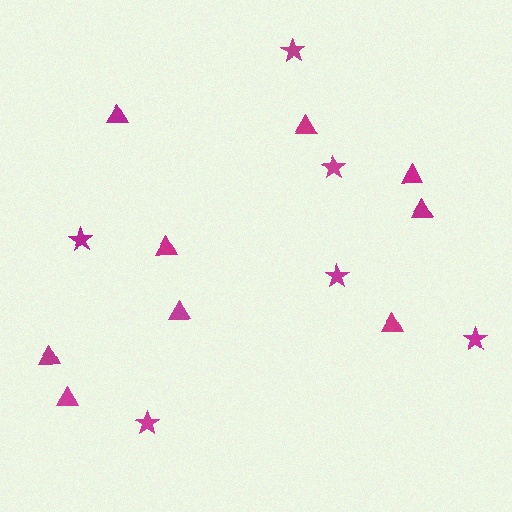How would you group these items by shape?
There are 2 groups: one group of stars (6) and one group of triangles (9).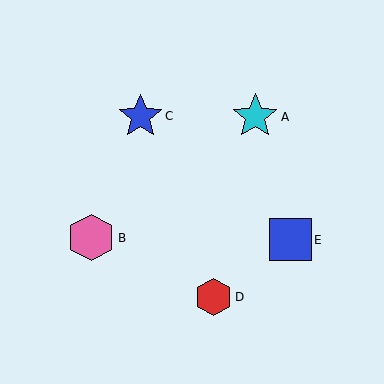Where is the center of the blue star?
The center of the blue star is at (140, 116).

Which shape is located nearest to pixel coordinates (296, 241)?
The blue square (labeled E) at (290, 240) is nearest to that location.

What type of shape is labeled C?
Shape C is a blue star.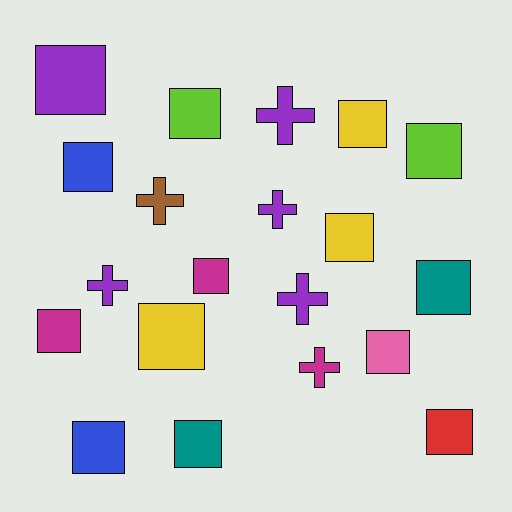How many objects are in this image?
There are 20 objects.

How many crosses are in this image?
There are 6 crosses.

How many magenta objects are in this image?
There are 3 magenta objects.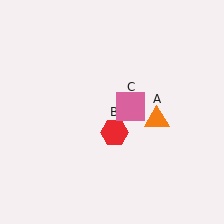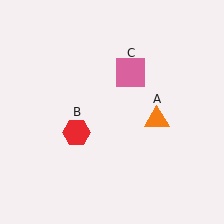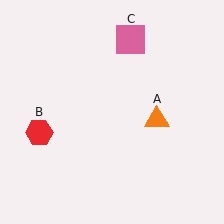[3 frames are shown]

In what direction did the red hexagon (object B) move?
The red hexagon (object B) moved left.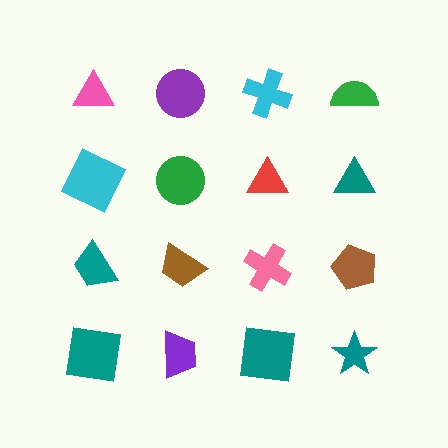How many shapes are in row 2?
4 shapes.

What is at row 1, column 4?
A green semicircle.